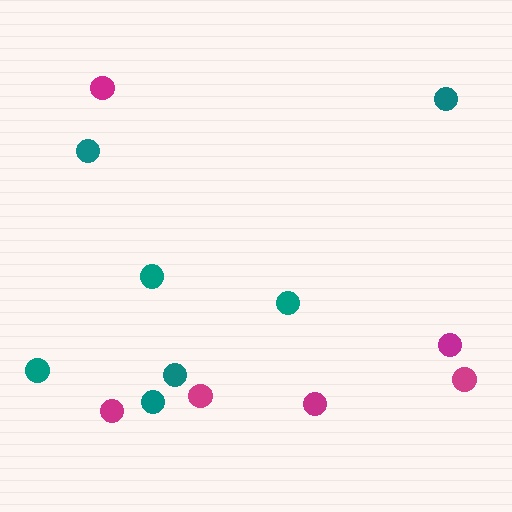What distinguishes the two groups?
There are 2 groups: one group of magenta circles (6) and one group of teal circles (7).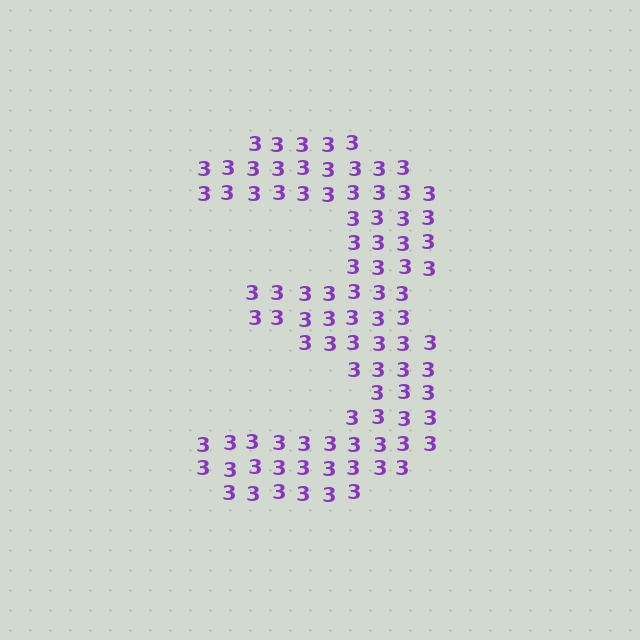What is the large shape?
The large shape is the digit 3.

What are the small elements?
The small elements are digit 3's.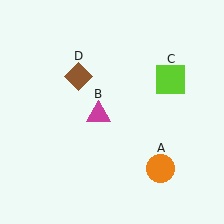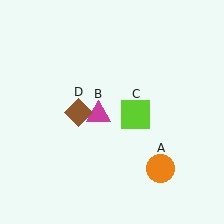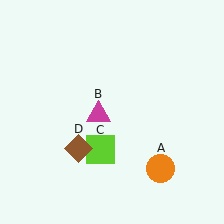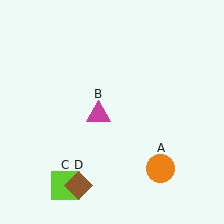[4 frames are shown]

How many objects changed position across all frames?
2 objects changed position: lime square (object C), brown diamond (object D).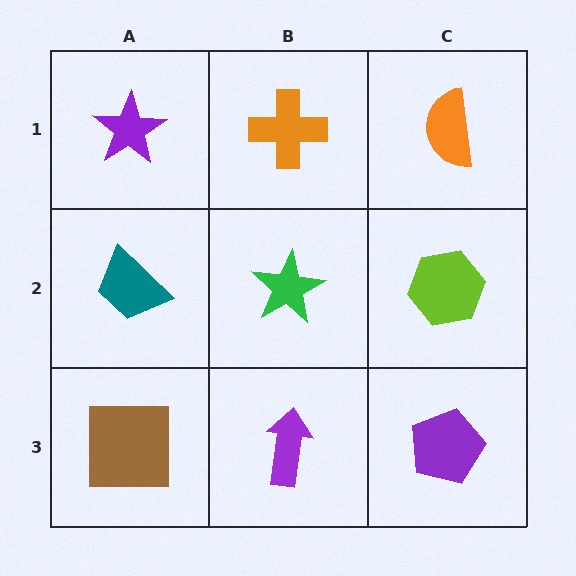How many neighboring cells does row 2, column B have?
4.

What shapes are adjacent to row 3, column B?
A green star (row 2, column B), a brown square (row 3, column A), a purple pentagon (row 3, column C).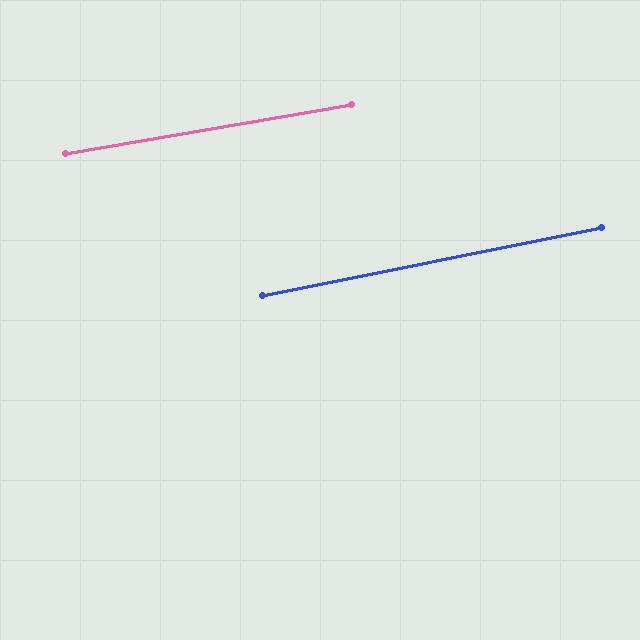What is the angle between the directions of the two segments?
Approximately 2 degrees.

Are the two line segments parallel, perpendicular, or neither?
Parallel — their directions differ by only 1.6°.